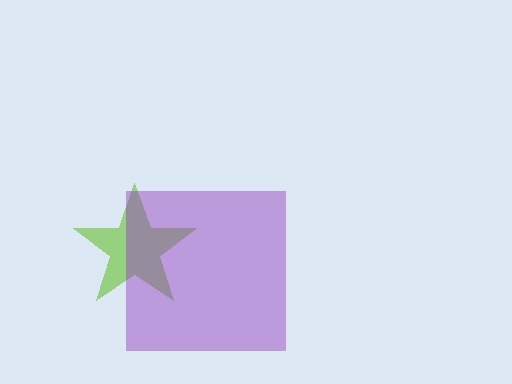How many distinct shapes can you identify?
There are 2 distinct shapes: a lime star, a purple square.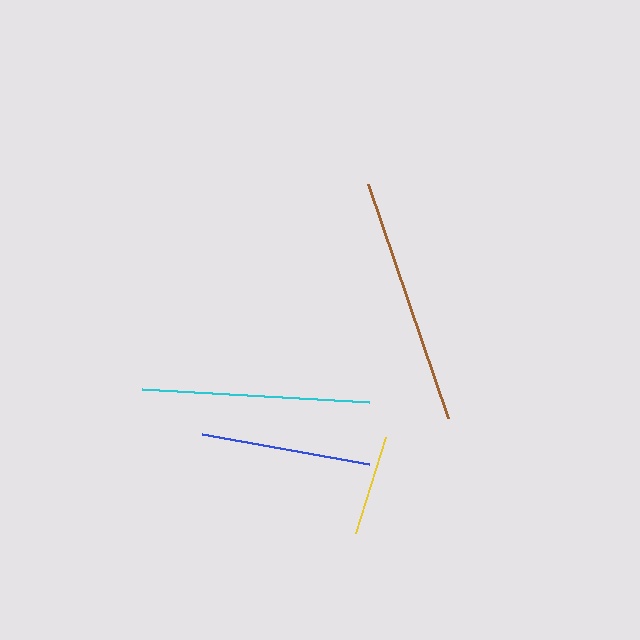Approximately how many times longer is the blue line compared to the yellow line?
The blue line is approximately 1.7 times the length of the yellow line.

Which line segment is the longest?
The brown line is the longest at approximately 247 pixels.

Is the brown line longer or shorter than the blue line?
The brown line is longer than the blue line.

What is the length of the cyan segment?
The cyan segment is approximately 227 pixels long.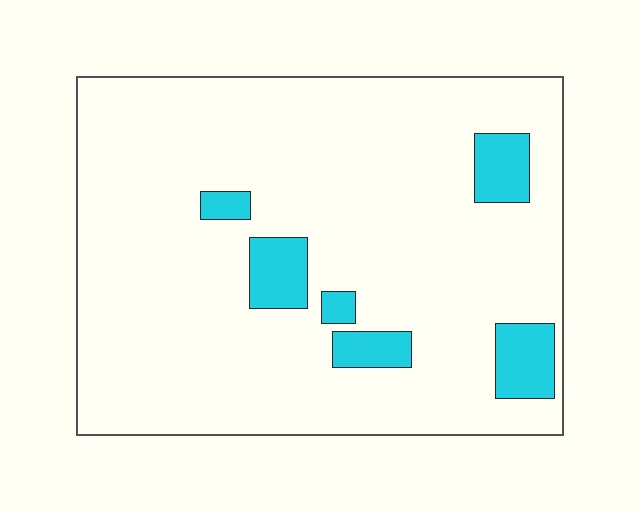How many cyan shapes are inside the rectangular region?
6.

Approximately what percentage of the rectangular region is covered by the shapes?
Approximately 10%.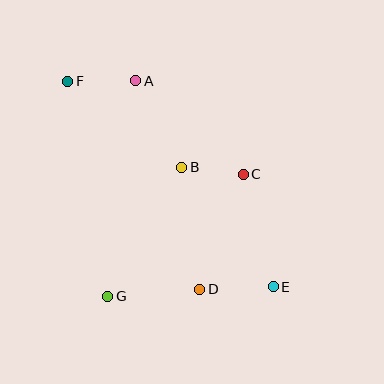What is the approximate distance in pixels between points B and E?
The distance between B and E is approximately 150 pixels.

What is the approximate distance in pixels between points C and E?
The distance between C and E is approximately 116 pixels.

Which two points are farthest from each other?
Points E and F are farthest from each other.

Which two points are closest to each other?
Points B and C are closest to each other.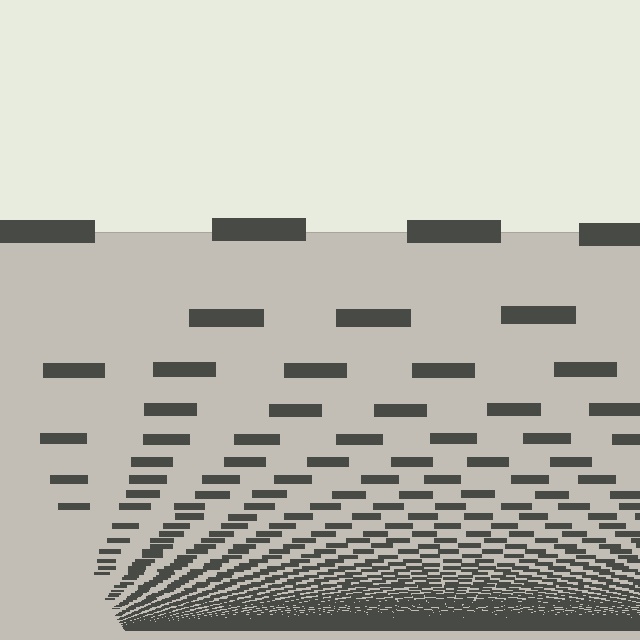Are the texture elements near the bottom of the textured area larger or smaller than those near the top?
Smaller. The gradient is inverted — elements near the bottom are smaller and denser.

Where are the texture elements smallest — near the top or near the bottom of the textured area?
Near the bottom.